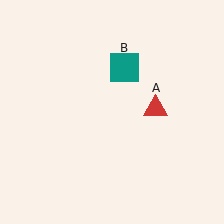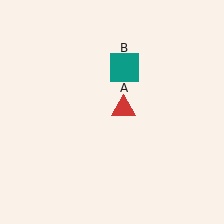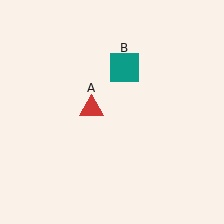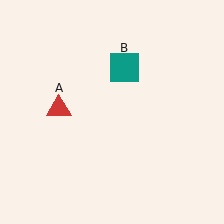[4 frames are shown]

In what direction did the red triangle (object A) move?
The red triangle (object A) moved left.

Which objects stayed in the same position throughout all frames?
Teal square (object B) remained stationary.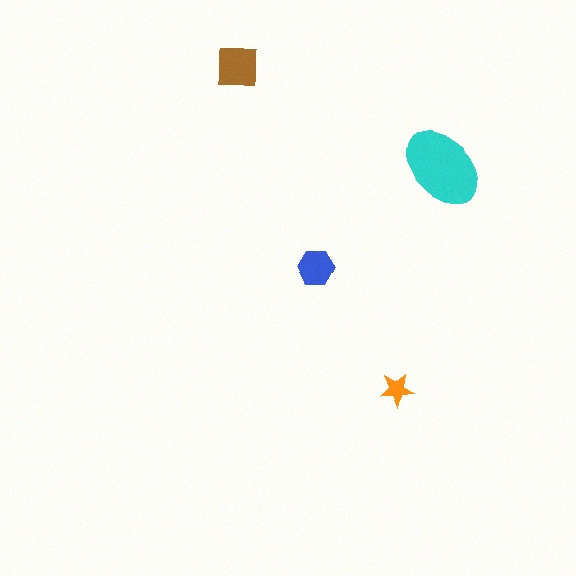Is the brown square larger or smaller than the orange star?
Larger.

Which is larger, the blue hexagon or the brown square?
The brown square.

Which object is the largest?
The cyan ellipse.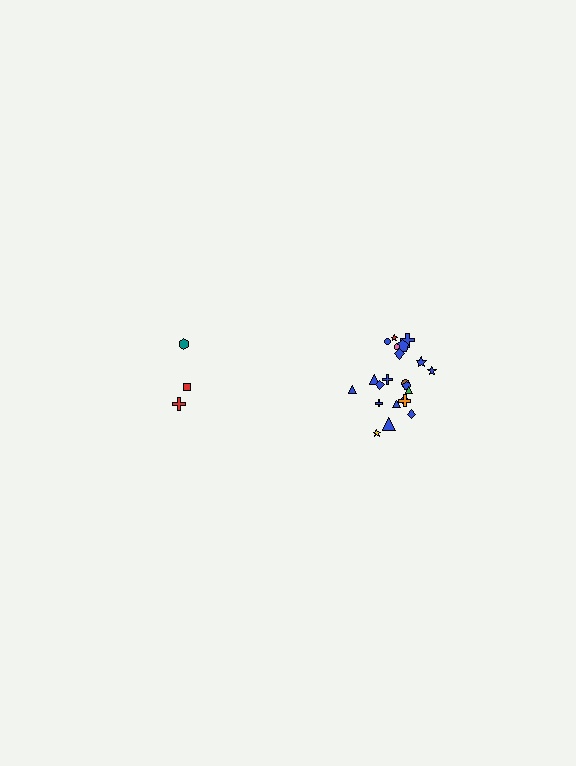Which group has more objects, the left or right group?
The right group.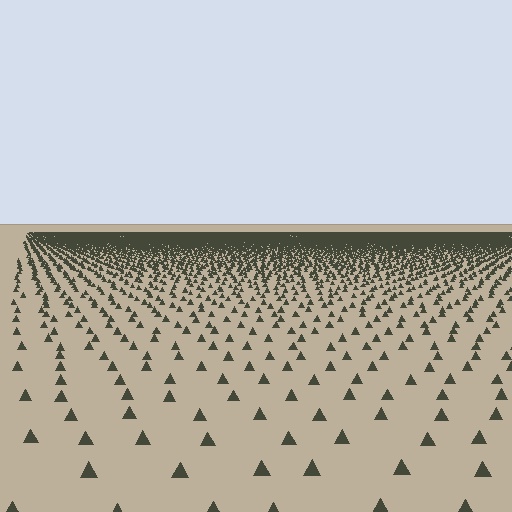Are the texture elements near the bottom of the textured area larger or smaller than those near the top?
Larger. Near the bottom, elements are closer to the viewer and appear at a bigger on-screen size.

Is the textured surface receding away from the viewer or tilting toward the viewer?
The surface is receding away from the viewer. Texture elements get smaller and denser toward the top.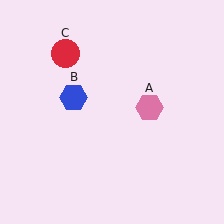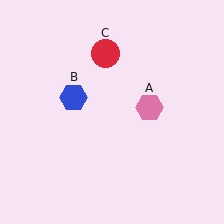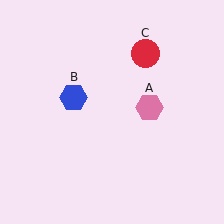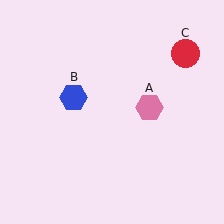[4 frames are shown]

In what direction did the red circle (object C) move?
The red circle (object C) moved right.